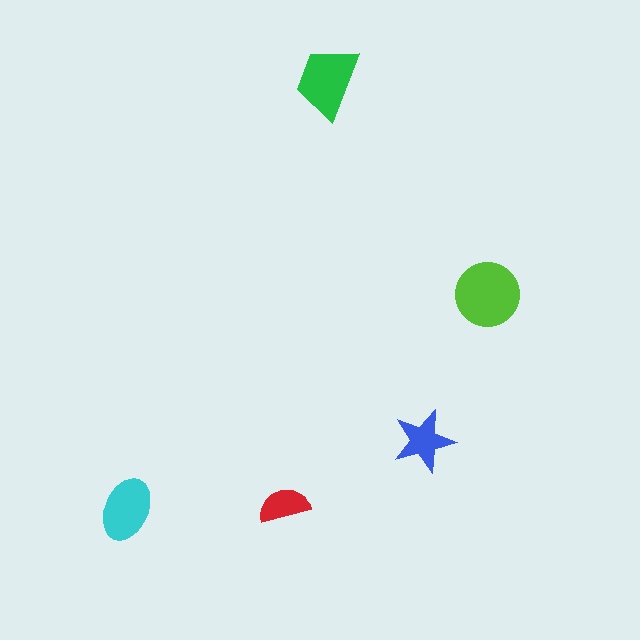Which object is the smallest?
The red semicircle.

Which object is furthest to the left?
The cyan ellipse is leftmost.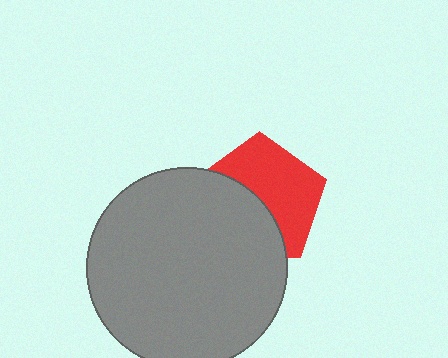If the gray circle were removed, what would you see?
You would see the complete red pentagon.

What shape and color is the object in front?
The object in front is a gray circle.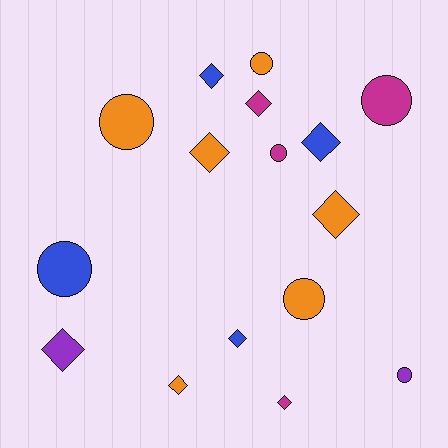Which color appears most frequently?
Orange, with 6 objects.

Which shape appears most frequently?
Diamond, with 9 objects.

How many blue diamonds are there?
There are 3 blue diamonds.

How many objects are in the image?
There are 16 objects.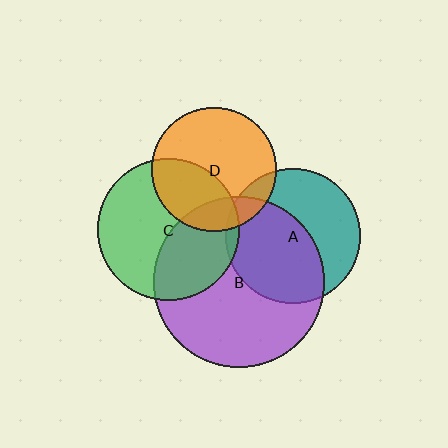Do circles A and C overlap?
Yes.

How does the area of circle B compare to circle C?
Approximately 1.5 times.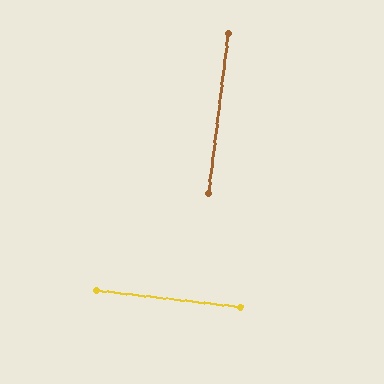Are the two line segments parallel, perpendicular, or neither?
Perpendicular — they meet at approximately 89°.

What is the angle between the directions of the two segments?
Approximately 89 degrees.